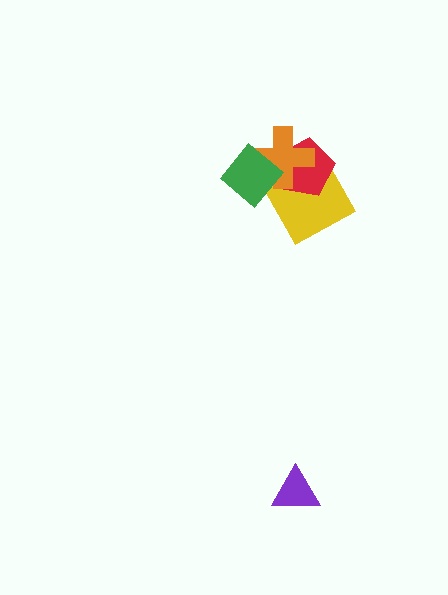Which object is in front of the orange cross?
The green diamond is in front of the orange cross.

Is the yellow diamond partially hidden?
Yes, it is partially covered by another shape.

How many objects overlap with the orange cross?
3 objects overlap with the orange cross.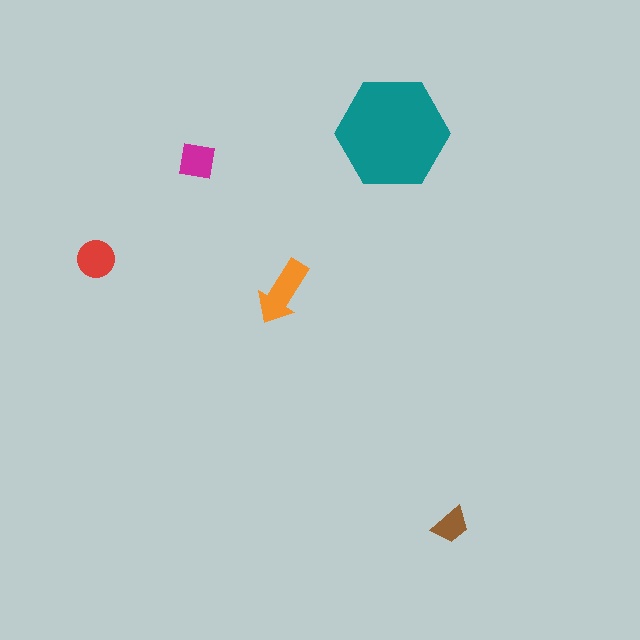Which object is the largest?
The teal hexagon.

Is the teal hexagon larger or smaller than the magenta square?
Larger.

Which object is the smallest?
The brown trapezoid.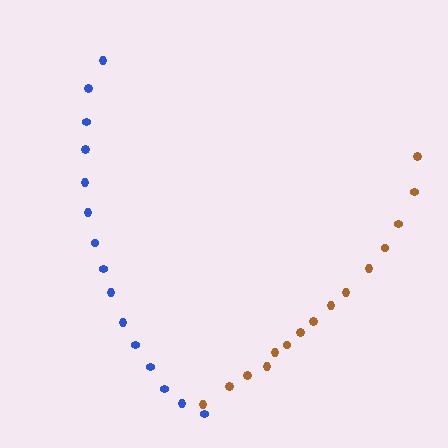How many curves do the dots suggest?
There are 2 distinct paths.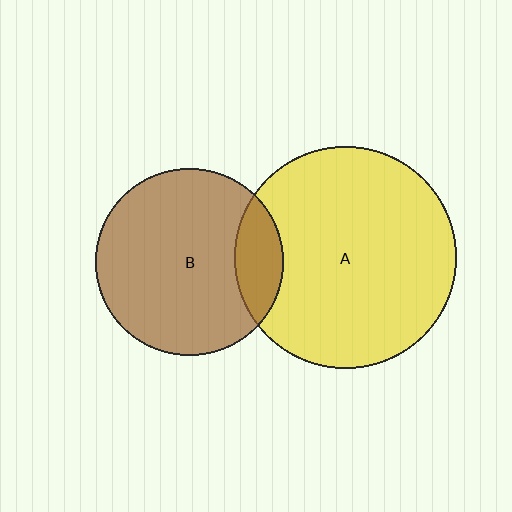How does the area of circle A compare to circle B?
Approximately 1.4 times.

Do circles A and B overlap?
Yes.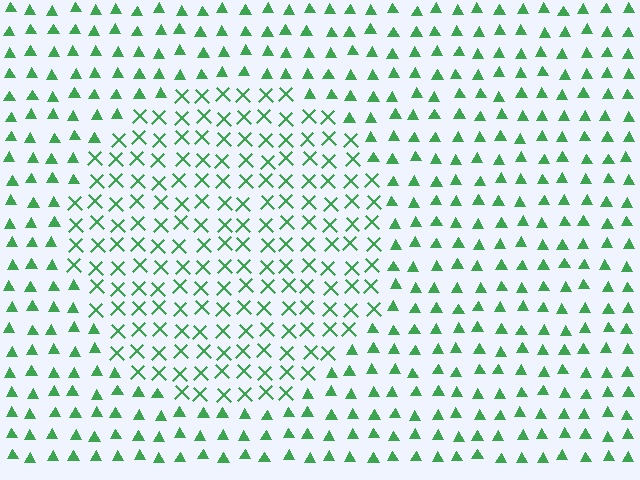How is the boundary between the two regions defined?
The boundary is defined by a change in element shape: X marks inside vs. triangles outside. All elements share the same color and spacing.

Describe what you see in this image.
The image is filled with small green elements arranged in a uniform grid. A circle-shaped region contains X marks, while the surrounding area contains triangles. The boundary is defined purely by the change in element shape.